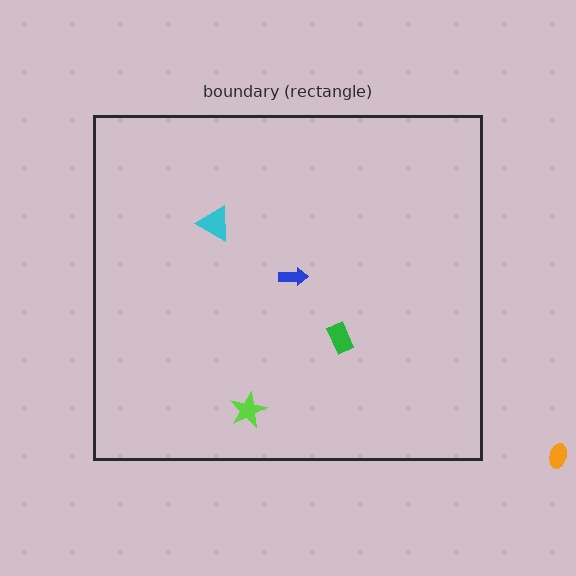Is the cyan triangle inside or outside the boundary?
Inside.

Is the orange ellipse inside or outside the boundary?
Outside.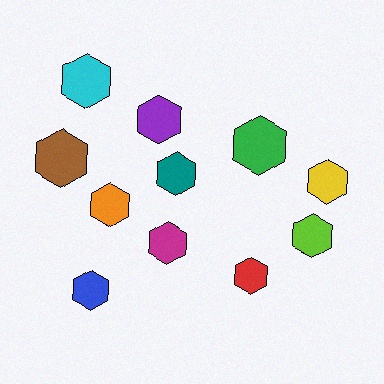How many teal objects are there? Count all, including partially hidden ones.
There is 1 teal object.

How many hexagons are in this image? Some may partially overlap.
There are 11 hexagons.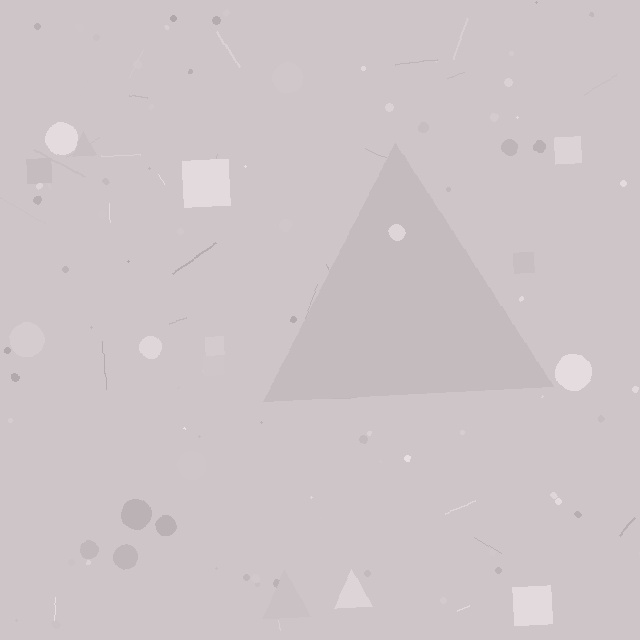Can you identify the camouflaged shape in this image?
The camouflaged shape is a triangle.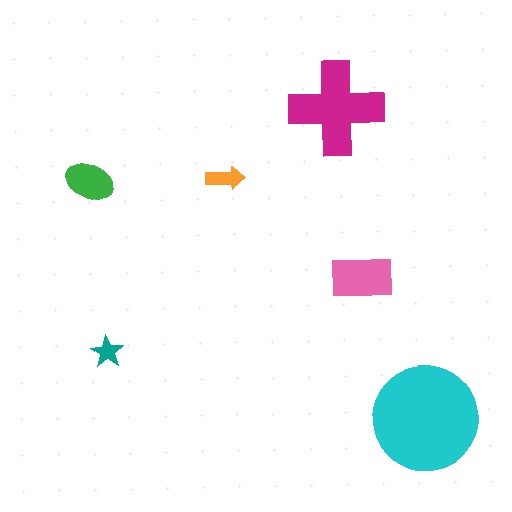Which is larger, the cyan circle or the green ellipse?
The cyan circle.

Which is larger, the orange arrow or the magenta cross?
The magenta cross.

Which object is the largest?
The cyan circle.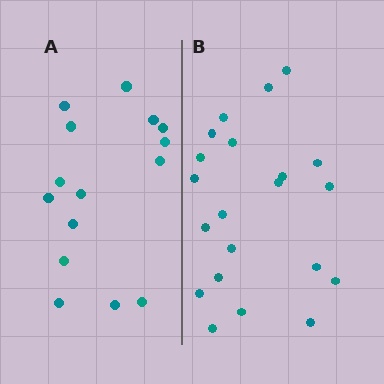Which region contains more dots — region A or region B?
Region B (the right region) has more dots.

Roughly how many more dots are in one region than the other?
Region B has about 6 more dots than region A.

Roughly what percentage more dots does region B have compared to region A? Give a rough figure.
About 40% more.